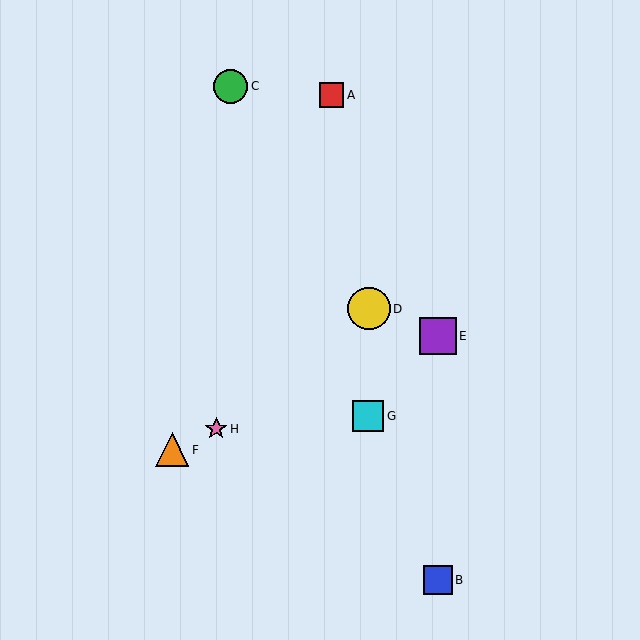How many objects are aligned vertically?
2 objects (B, E) are aligned vertically.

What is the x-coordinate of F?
Object F is at x≈172.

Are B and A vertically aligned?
No, B is at x≈438 and A is at x≈331.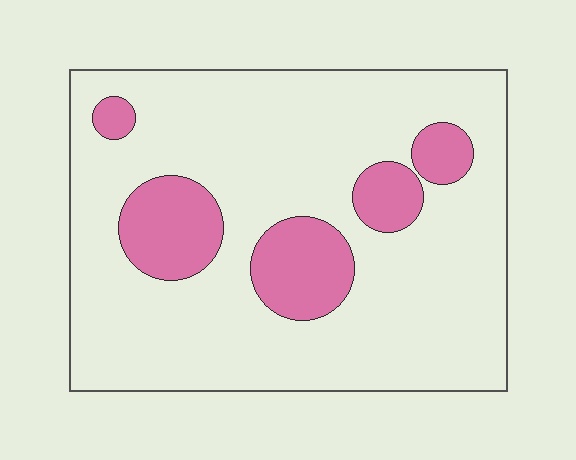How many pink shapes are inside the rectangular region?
5.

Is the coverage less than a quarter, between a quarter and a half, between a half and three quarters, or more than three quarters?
Less than a quarter.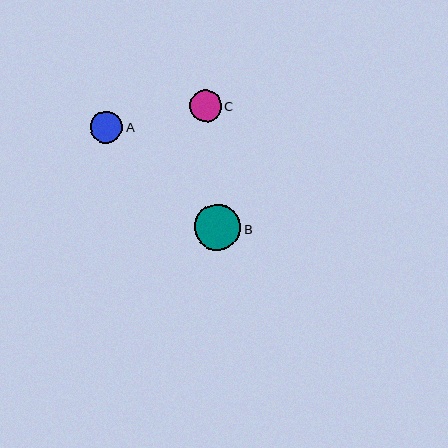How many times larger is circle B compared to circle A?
Circle B is approximately 1.4 times the size of circle A.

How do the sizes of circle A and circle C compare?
Circle A and circle C are approximately the same size.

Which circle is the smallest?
Circle C is the smallest with a size of approximately 32 pixels.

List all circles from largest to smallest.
From largest to smallest: B, A, C.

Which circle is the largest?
Circle B is the largest with a size of approximately 46 pixels.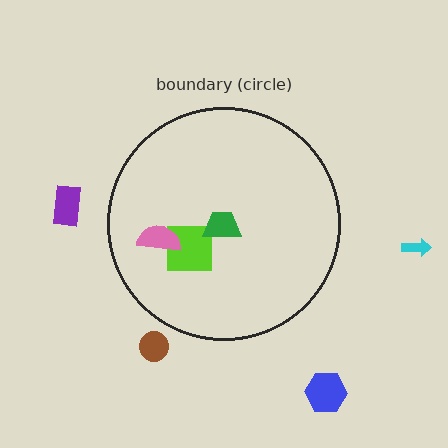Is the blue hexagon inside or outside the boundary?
Outside.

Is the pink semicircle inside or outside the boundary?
Inside.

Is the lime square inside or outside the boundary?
Inside.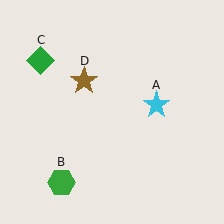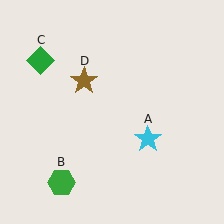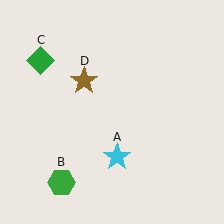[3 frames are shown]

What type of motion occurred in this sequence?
The cyan star (object A) rotated clockwise around the center of the scene.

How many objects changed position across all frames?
1 object changed position: cyan star (object A).